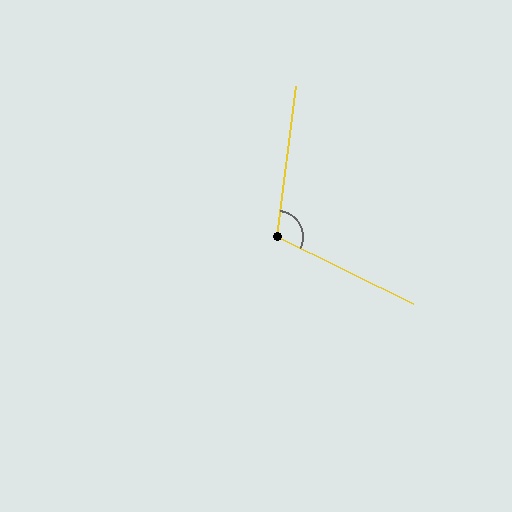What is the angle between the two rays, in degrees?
Approximately 109 degrees.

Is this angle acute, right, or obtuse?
It is obtuse.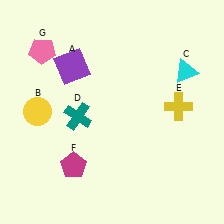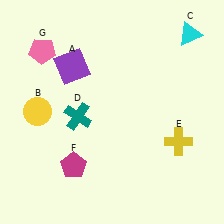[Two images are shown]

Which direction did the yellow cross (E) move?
The yellow cross (E) moved down.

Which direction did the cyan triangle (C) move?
The cyan triangle (C) moved up.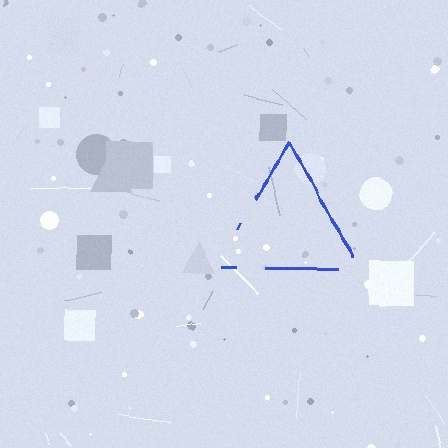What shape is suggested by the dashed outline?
The dashed outline suggests a triangle.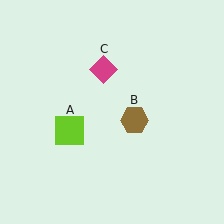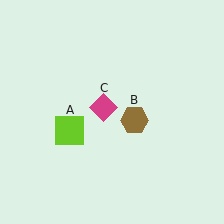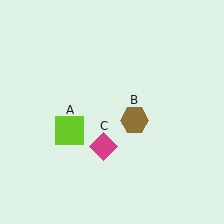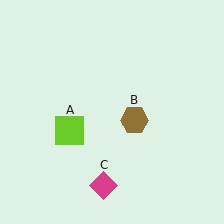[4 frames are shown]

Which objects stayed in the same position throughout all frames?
Lime square (object A) and brown hexagon (object B) remained stationary.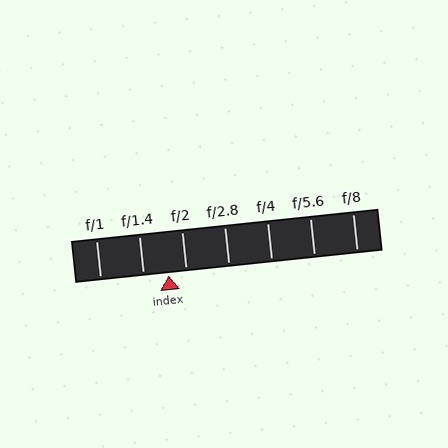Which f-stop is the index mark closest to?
The index mark is closest to f/2.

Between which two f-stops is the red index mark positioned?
The index mark is between f/1.4 and f/2.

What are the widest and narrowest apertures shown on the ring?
The widest aperture shown is f/1 and the narrowest is f/8.